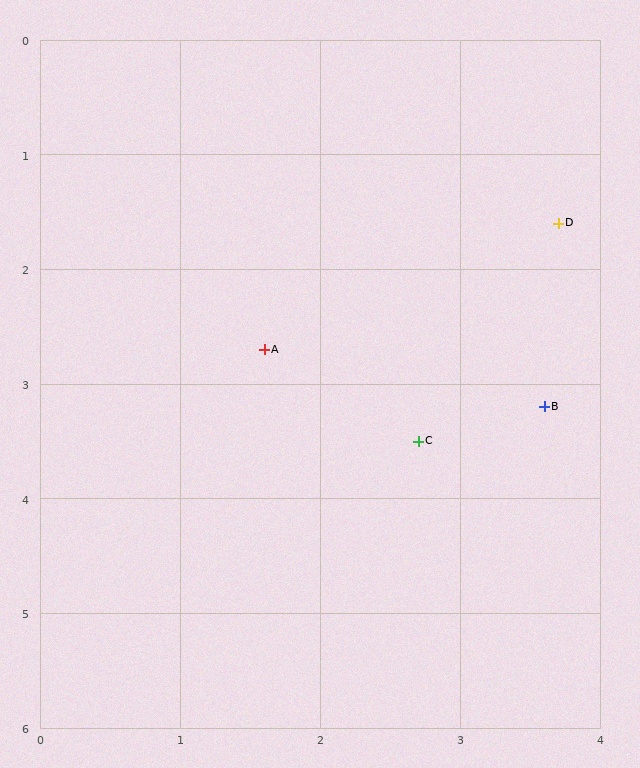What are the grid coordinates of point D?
Point D is at approximately (3.7, 1.6).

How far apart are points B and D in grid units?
Points B and D are about 1.6 grid units apart.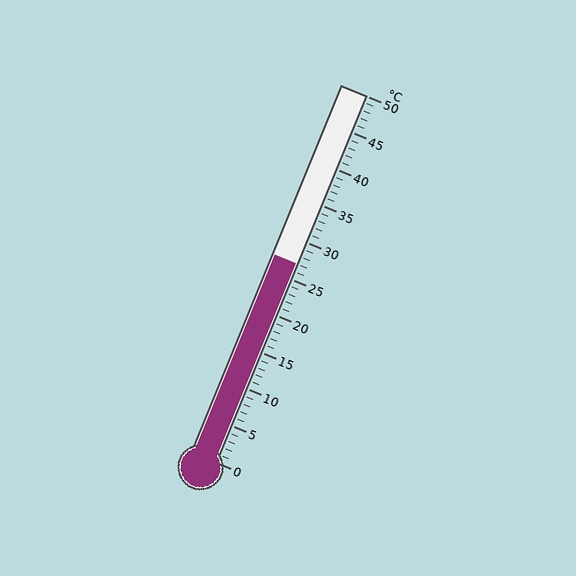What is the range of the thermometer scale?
The thermometer scale ranges from 0°C to 50°C.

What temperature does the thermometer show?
The thermometer shows approximately 27°C.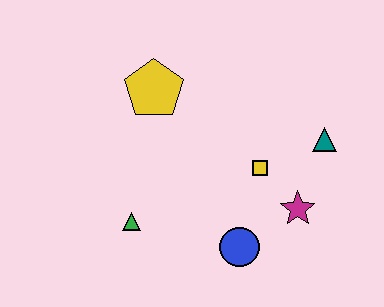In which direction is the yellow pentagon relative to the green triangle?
The yellow pentagon is above the green triangle.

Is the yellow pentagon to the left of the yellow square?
Yes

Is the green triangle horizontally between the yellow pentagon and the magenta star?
No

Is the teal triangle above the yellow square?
Yes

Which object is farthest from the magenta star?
The yellow pentagon is farthest from the magenta star.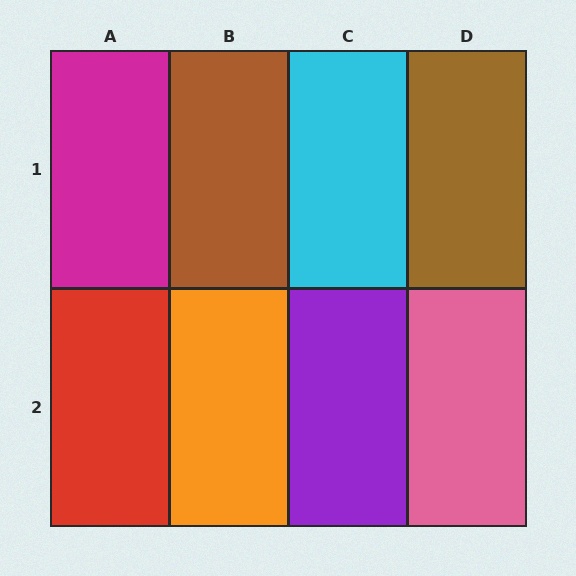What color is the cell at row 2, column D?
Pink.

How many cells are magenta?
1 cell is magenta.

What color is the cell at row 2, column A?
Red.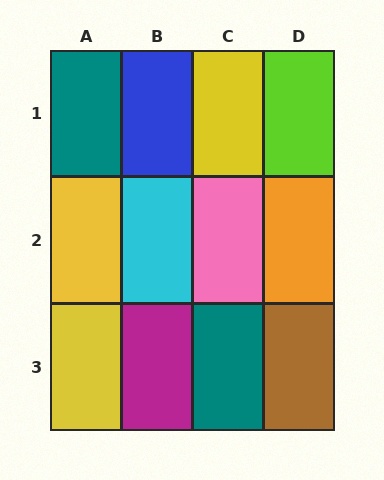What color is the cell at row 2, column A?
Yellow.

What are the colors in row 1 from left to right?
Teal, blue, yellow, lime.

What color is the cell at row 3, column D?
Brown.